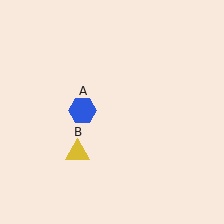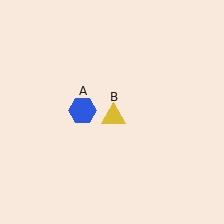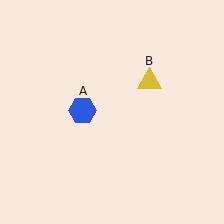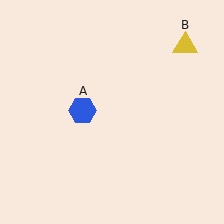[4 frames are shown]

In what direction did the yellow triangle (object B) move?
The yellow triangle (object B) moved up and to the right.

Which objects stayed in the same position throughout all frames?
Blue hexagon (object A) remained stationary.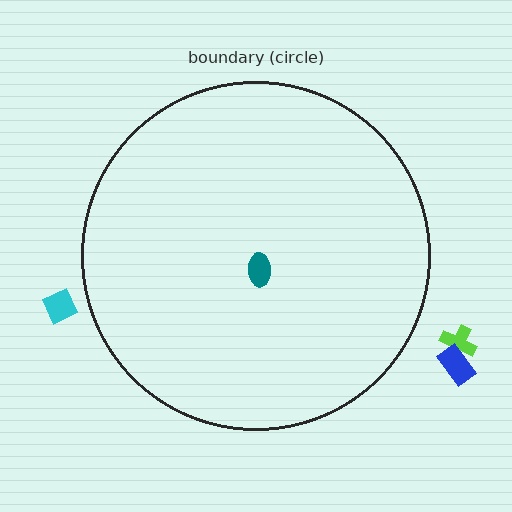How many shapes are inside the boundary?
1 inside, 3 outside.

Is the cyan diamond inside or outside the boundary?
Outside.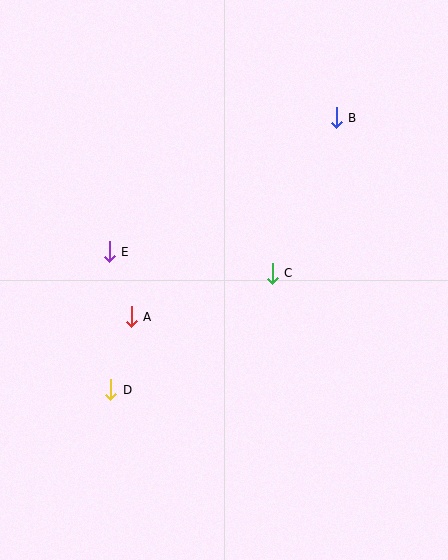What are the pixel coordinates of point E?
Point E is at (109, 252).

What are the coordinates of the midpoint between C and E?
The midpoint between C and E is at (191, 263).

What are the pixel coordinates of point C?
Point C is at (272, 273).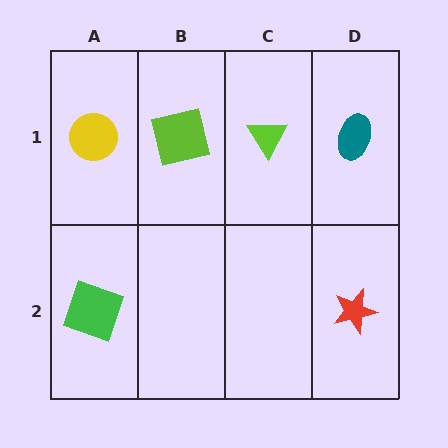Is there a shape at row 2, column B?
No, that cell is empty.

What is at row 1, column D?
A teal ellipse.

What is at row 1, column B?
A lime square.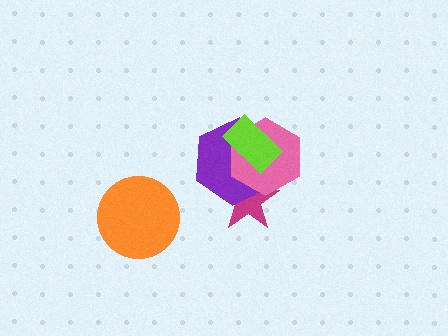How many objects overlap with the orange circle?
0 objects overlap with the orange circle.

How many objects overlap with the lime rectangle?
2 objects overlap with the lime rectangle.